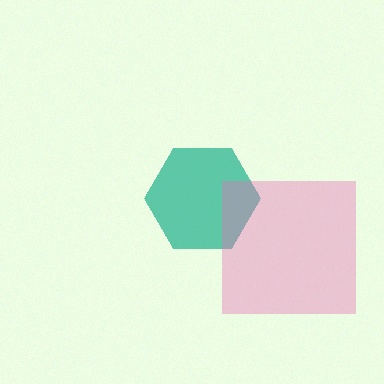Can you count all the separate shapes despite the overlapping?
Yes, there are 2 separate shapes.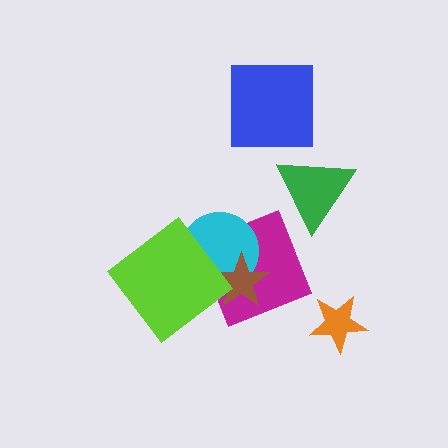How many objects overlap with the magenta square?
2 objects overlap with the magenta square.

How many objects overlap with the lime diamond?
1 object overlaps with the lime diamond.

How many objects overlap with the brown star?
2 objects overlap with the brown star.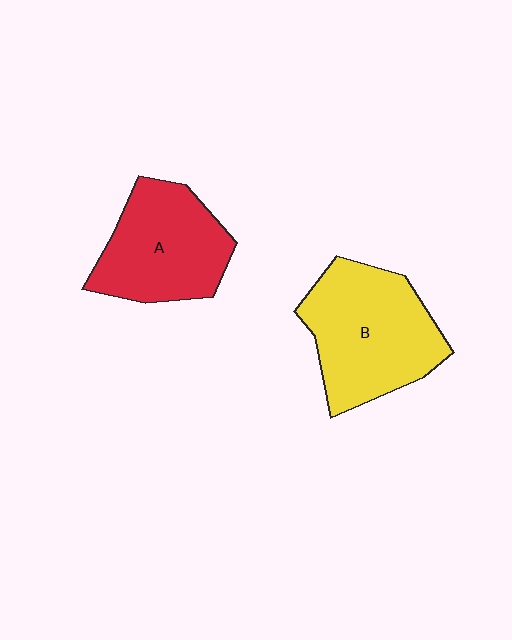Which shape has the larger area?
Shape B (yellow).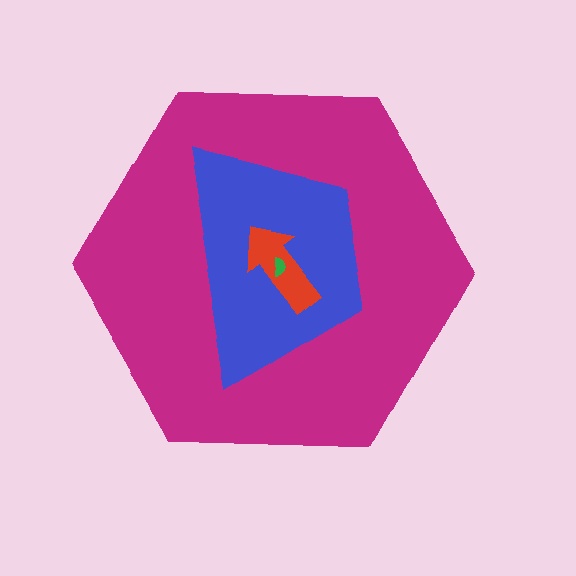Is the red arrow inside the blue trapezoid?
Yes.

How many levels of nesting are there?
4.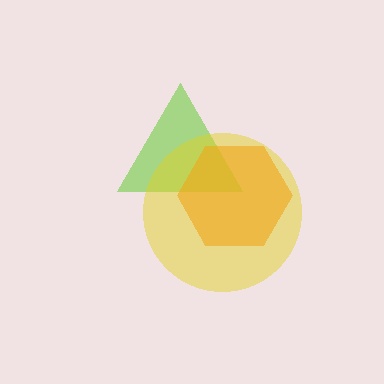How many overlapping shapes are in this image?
There are 3 overlapping shapes in the image.